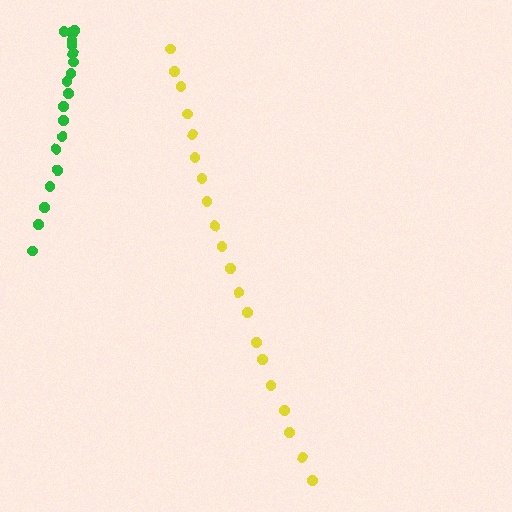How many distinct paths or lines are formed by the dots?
There are 2 distinct paths.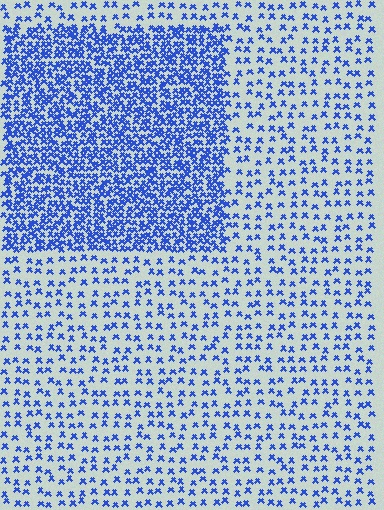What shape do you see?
I see a rectangle.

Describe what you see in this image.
The image contains small blue elements arranged at two different densities. A rectangle-shaped region is visible where the elements are more densely packed than the surrounding area.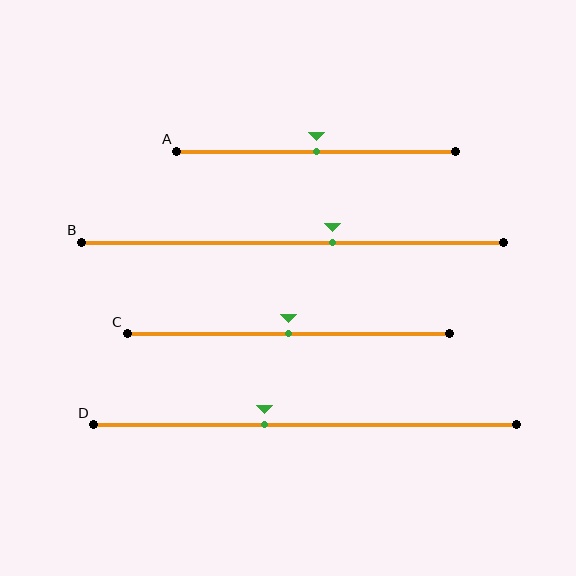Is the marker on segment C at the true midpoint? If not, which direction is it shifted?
Yes, the marker on segment C is at the true midpoint.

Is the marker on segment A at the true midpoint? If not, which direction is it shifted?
Yes, the marker on segment A is at the true midpoint.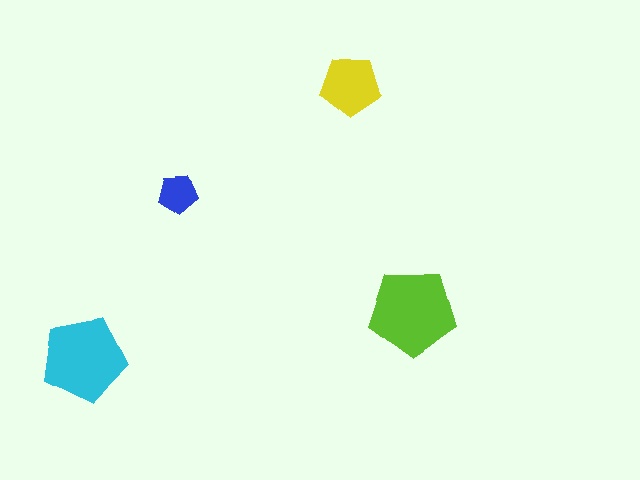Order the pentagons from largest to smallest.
the lime one, the cyan one, the yellow one, the blue one.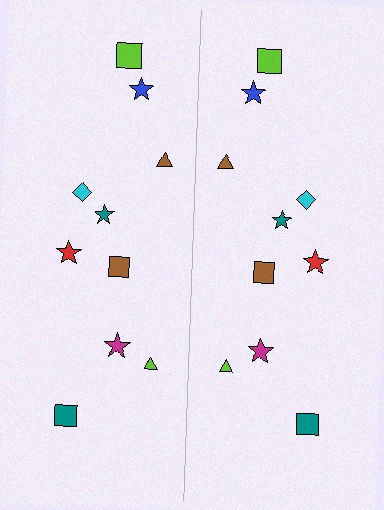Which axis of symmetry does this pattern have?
The pattern has a vertical axis of symmetry running through the center of the image.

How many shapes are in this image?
There are 20 shapes in this image.